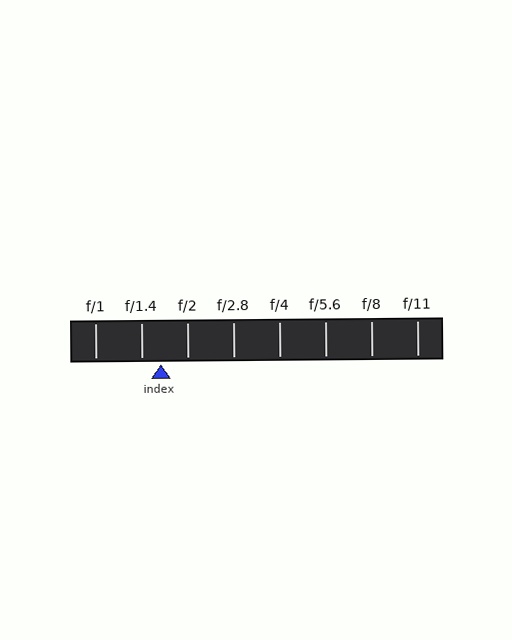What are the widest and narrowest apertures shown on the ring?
The widest aperture shown is f/1 and the narrowest is f/11.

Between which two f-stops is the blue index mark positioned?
The index mark is between f/1.4 and f/2.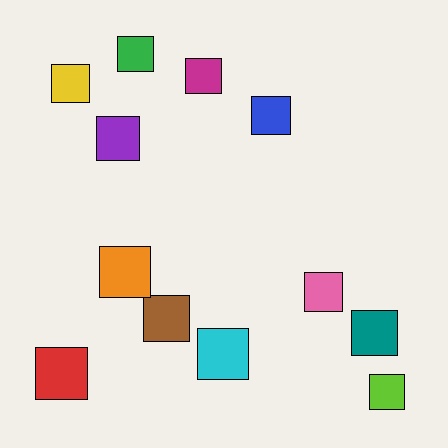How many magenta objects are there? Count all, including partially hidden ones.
There is 1 magenta object.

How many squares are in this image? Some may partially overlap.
There are 12 squares.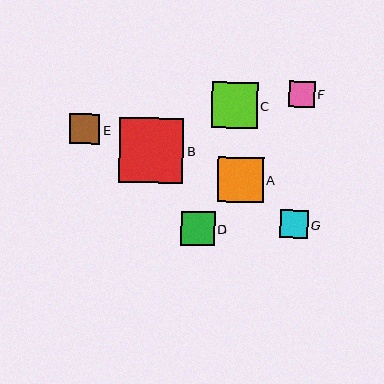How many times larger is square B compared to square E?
Square B is approximately 2.1 times the size of square E.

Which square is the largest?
Square B is the largest with a size of approximately 65 pixels.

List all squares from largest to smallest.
From largest to smallest: B, C, A, D, E, G, F.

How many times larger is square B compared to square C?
Square B is approximately 1.4 times the size of square C.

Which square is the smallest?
Square F is the smallest with a size of approximately 26 pixels.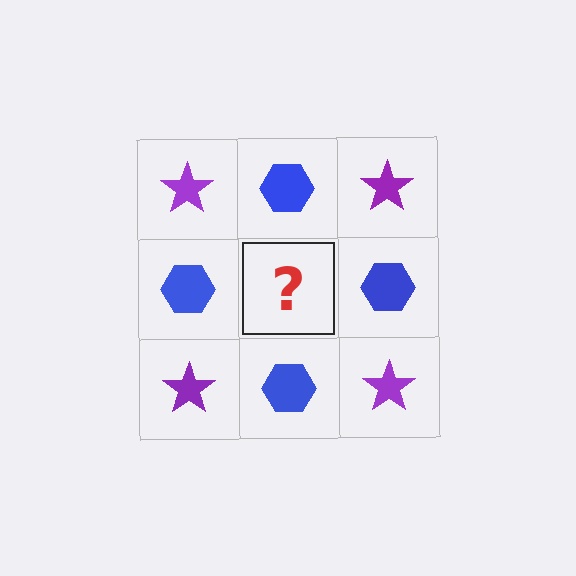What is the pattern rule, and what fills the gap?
The rule is that it alternates purple star and blue hexagon in a checkerboard pattern. The gap should be filled with a purple star.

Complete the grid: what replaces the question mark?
The question mark should be replaced with a purple star.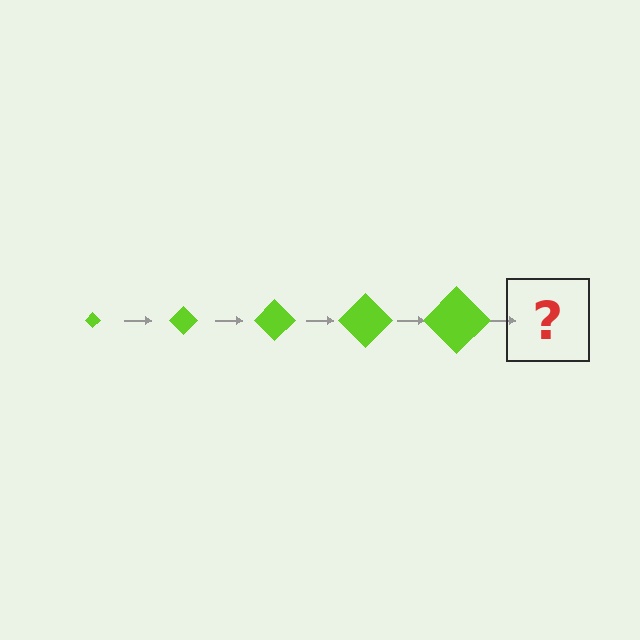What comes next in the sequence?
The next element should be a lime diamond, larger than the previous one.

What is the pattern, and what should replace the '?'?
The pattern is that the diamond gets progressively larger each step. The '?' should be a lime diamond, larger than the previous one.